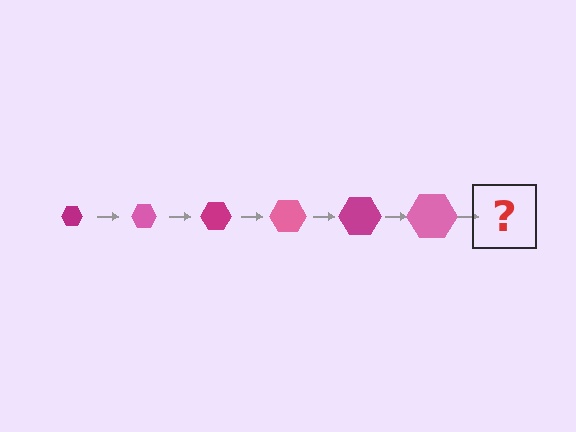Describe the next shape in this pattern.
It should be a magenta hexagon, larger than the previous one.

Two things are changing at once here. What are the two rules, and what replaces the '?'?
The two rules are that the hexagon grows larger each step and the color cycles through magenta and pink. The '?' should be a magenta hexagon, larger than the previous one.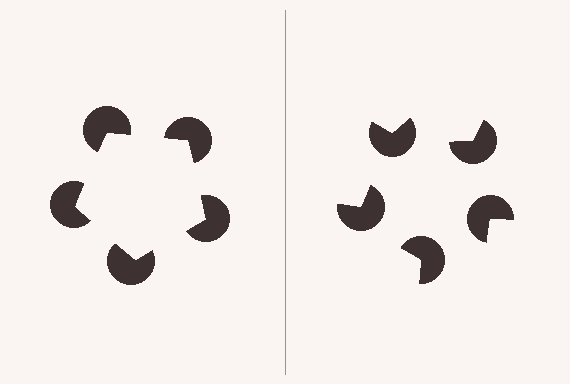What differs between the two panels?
The pac-man discs are positioned identically on both sides; only the wedge orientations differ. On the left they align to a pentagon; on the right they are misaligned.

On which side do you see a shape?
An illusory pentagon appears on the left side. On the right side the wedge cuts are rotated, so no coherent shape forms.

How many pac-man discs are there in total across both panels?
10 — 5 on each side.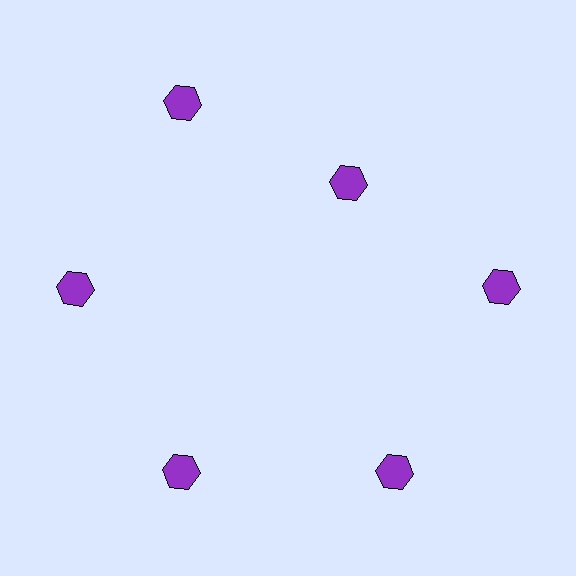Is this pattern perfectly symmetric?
No. The 6 purple hexagons are arranged in a ring, but one element near the 1 o'clock position is pulled inward toward the center, breaking the 6-fold rotational symmetry.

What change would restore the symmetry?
The symmetry would be restored by moving it outward, back onto the ring so that all 6 hexagons sit at equal angles and equal distance from the center.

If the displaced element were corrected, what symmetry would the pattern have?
It would have 6-fold rotational symmetry — the pattern would map onto itself every 60 degrees.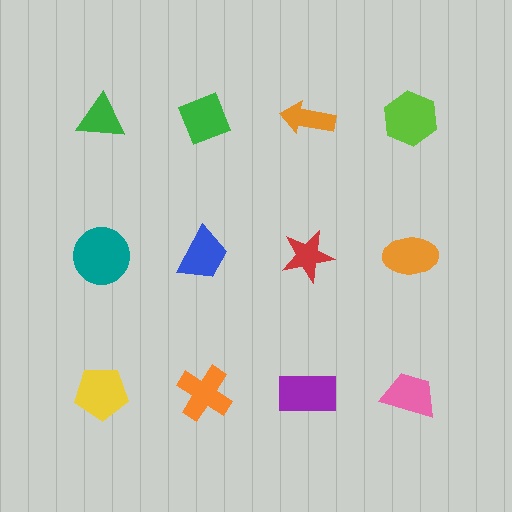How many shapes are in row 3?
4 shapes.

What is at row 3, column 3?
A purple rectangle.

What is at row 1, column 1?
A green triangle.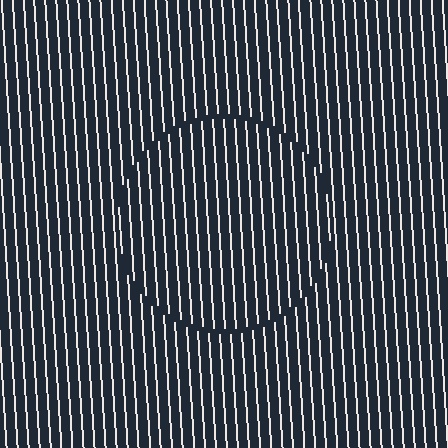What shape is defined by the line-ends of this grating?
An illusory circle. The interior of the shape contains the same grating, shifted by half a period — the contour is defined by the phase discontinuity where line-ends from the inner and outer gratings abut.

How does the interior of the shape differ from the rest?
The interior of the shape contains the same grating, shifted by half a period — the contour is defined by the phase discontinuity where line-ends from the inner and outer gratings abut.